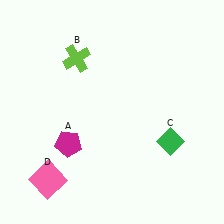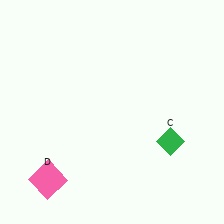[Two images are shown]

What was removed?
The magenta pentagon (A), the lime cross (B) were removed in Image 2.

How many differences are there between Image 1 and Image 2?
There are 2 differences between the two images.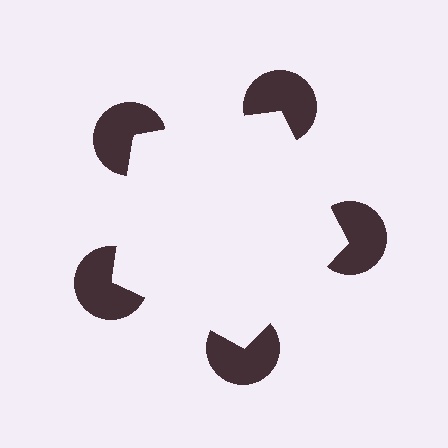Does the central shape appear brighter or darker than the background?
It typically appears slightly brighter than the background, even though no actual brightness change is drawn.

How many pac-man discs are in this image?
There are 5 — one at each vertex of the illusory pentagon.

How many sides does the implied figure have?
5 sides.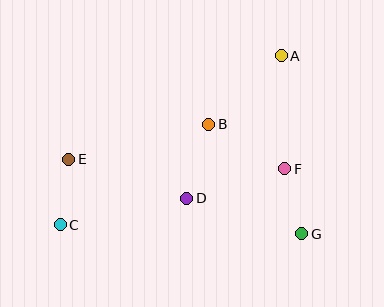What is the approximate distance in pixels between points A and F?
The distance between A and F is approximately 113 pixels.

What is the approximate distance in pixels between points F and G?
The distance between F and G is approximately 67 pixels.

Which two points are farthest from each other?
Points A and C are farthest from each other.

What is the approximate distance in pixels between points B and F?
The distance between B and F is approximately 88 pixels.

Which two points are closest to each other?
Points C and E are closest to each other.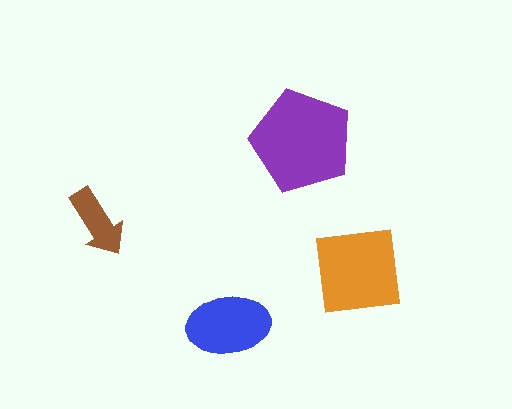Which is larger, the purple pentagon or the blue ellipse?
The purple pentagon.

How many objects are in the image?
There are 4 objects in the image.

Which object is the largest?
The purple pentagon.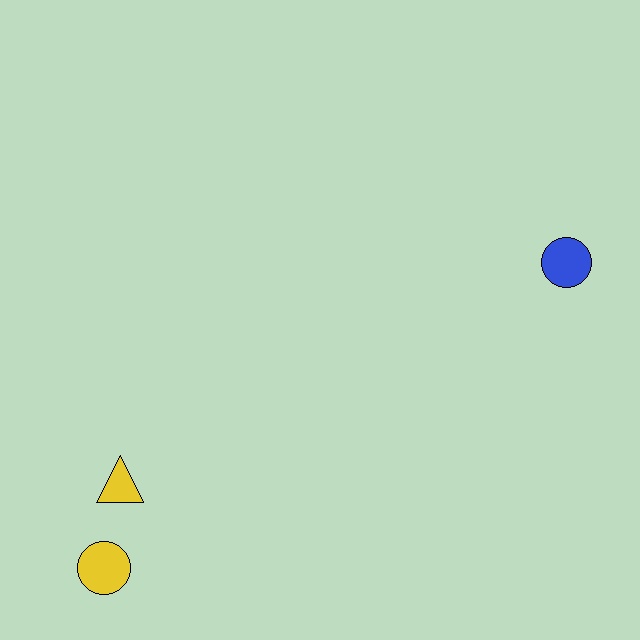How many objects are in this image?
There are 3 objects.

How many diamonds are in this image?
There are no diamonds.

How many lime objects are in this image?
There are no lime objects.